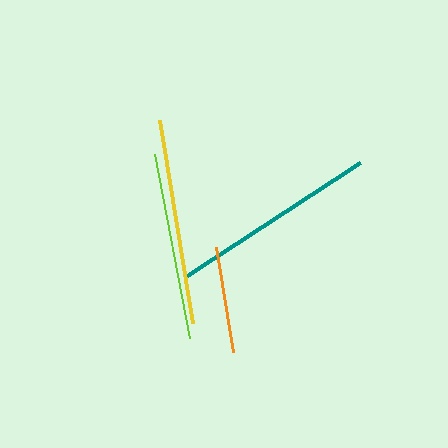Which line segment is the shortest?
The orange line is the shortest at approximately 106 pixels.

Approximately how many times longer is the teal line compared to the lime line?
The teal line is approximately 1.1 times the length of the lime line.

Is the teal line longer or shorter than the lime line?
The teal line is longer than the lime line.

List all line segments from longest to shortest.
From longest to shortest: teal, yellow, lime, orange.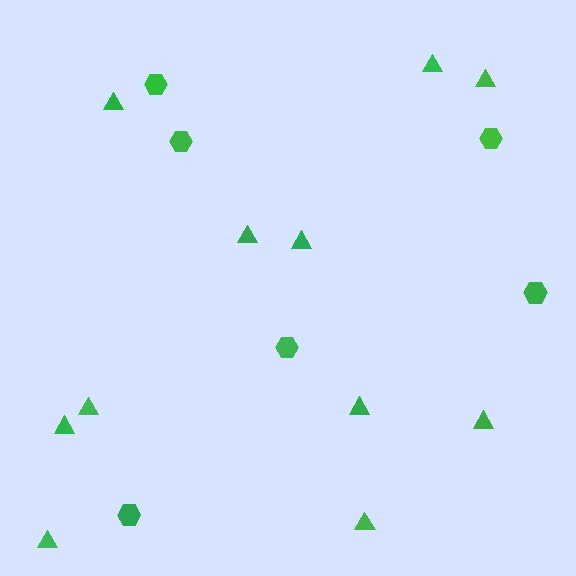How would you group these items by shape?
There are 2 groups: one group of hexagons (6) and one group of triangles (11).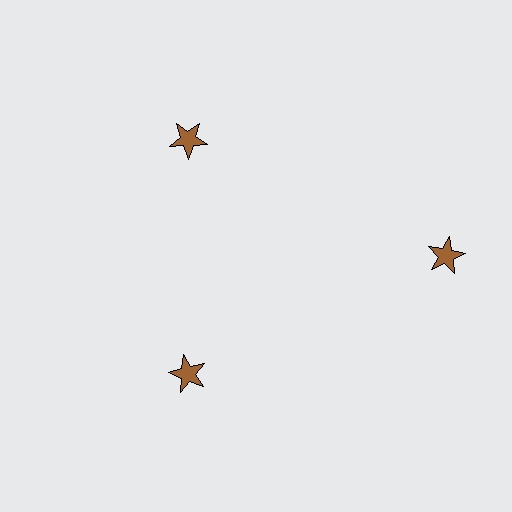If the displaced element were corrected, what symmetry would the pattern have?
It would have 3-fold rotational symmetry — the pattern would map onto itself every 120 degrees.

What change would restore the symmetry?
The symmetry would be restored by moving it inward, back onto the ring so that all 3 stars sit at equal angles and equal distance from the center.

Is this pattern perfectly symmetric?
No. The 3 brown stars are arranged in a ring, but one element near the 3 o'clock position is pushed outward from the center, breaking the 3-fold rotational symmetry.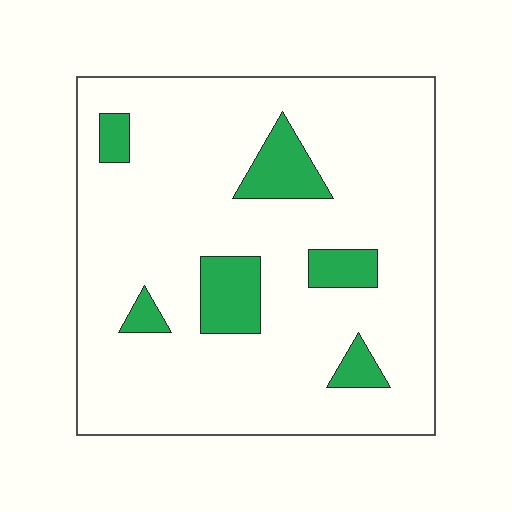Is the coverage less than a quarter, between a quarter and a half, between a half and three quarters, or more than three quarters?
Less than a quarter.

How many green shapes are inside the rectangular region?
6.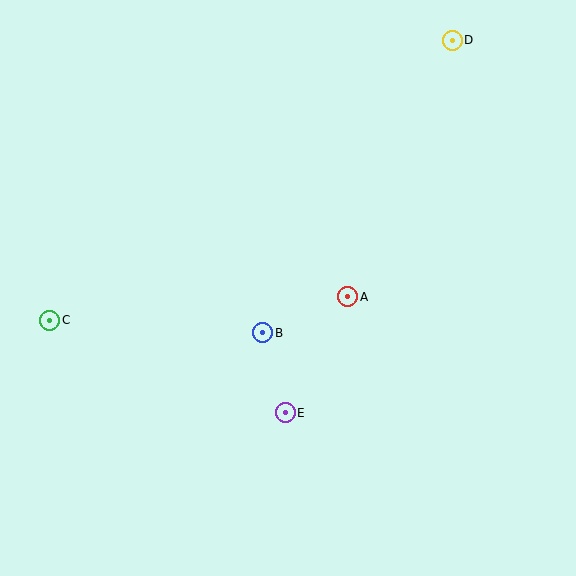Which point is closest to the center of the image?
Point B at (263, 333) is closest to the center.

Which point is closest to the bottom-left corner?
Point C is closest to the bottom-left corner.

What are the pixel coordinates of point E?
Point E is at (285, 413).